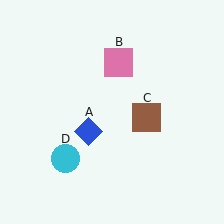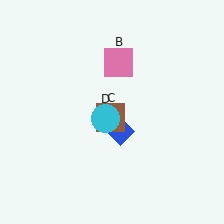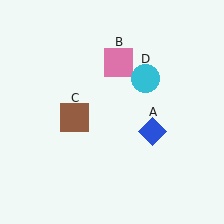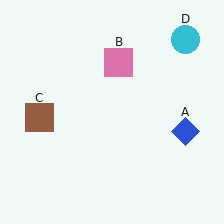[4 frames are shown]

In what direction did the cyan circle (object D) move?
The cyan circle (object D) moved up and to the right.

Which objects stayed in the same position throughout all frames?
Pink square (object B) remained stationary.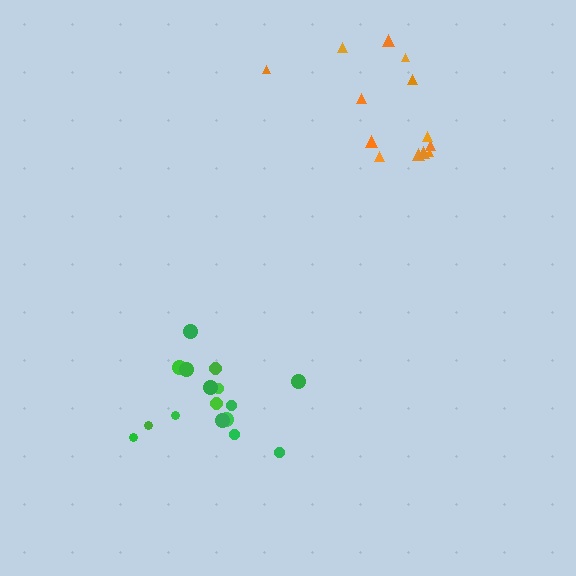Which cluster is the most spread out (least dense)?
Orange.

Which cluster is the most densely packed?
Green.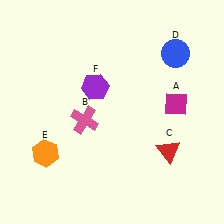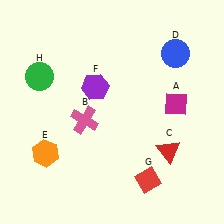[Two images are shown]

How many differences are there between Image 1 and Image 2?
There are 2 differences between the two images.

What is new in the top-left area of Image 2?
A green circle (H) was added in the top-left area of Image 2.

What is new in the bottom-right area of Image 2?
A red diamond (G) was added in the bottom-right area of Image 2.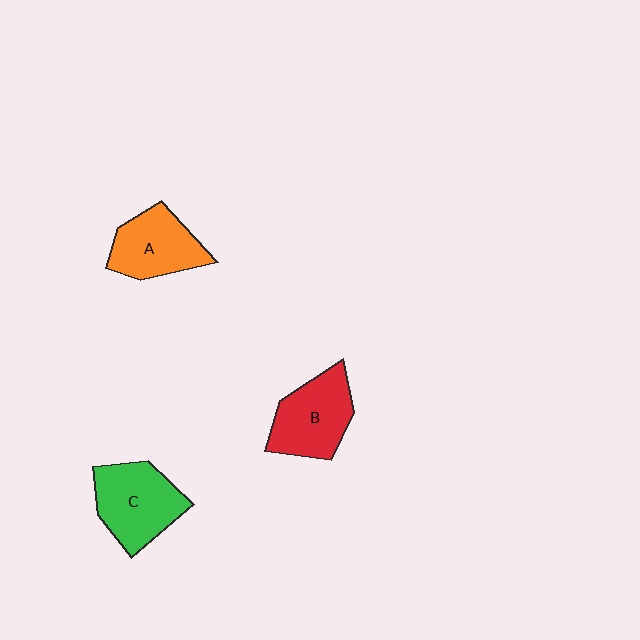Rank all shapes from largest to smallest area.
From largest to smallest: C (green), B (red), A (orange).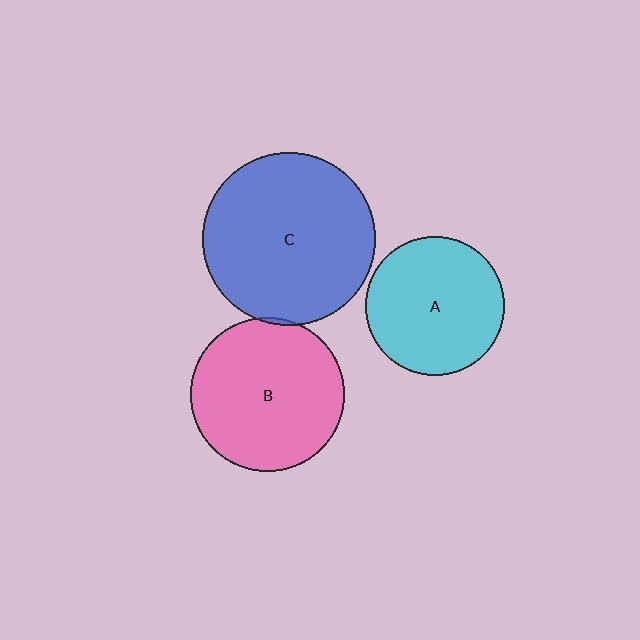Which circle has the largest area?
Circle C (blue).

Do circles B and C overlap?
Yes.